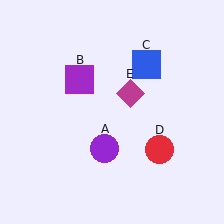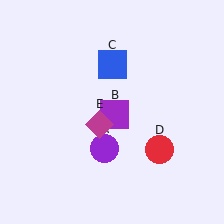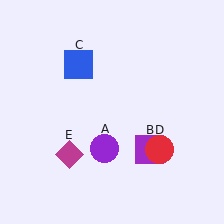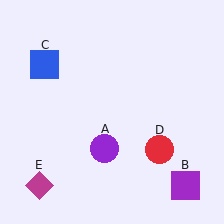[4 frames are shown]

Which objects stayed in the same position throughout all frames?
Purple circle (object A) and red circle (object D) remained stationary.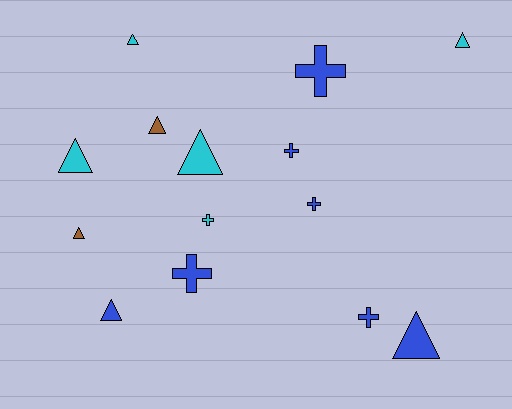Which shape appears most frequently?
Triangle, with 8 objects.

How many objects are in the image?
There are 14 objects.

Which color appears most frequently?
Blue, with 7 objects.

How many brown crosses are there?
There are no brown crosses.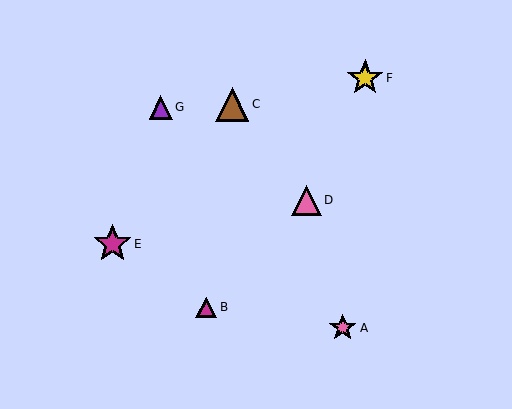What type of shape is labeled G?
Shape G is a purple triangle.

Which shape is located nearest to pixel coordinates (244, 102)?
The brown triangle (labeled C) at (232, 104) is nearest to that location.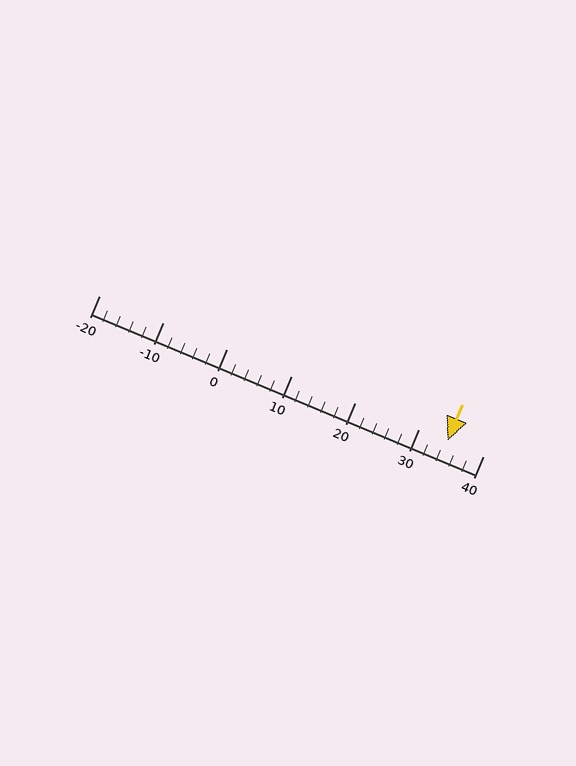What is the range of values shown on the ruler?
The ruler shows values from -20 to 40.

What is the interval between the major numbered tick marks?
The major tick marks are spaced 10 units apart.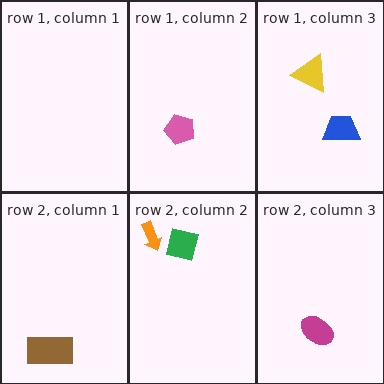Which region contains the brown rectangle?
The row 2, column 1 region.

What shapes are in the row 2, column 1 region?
The brown rectangle.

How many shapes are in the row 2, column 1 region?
1.